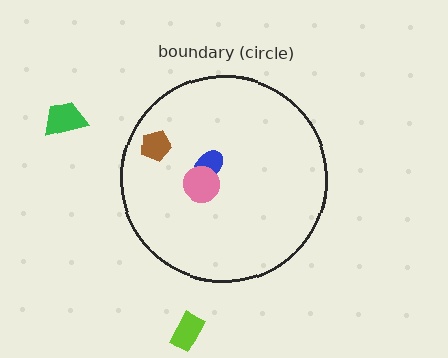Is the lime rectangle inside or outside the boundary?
Outside.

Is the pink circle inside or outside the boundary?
Inside.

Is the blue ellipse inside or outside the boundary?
Inside.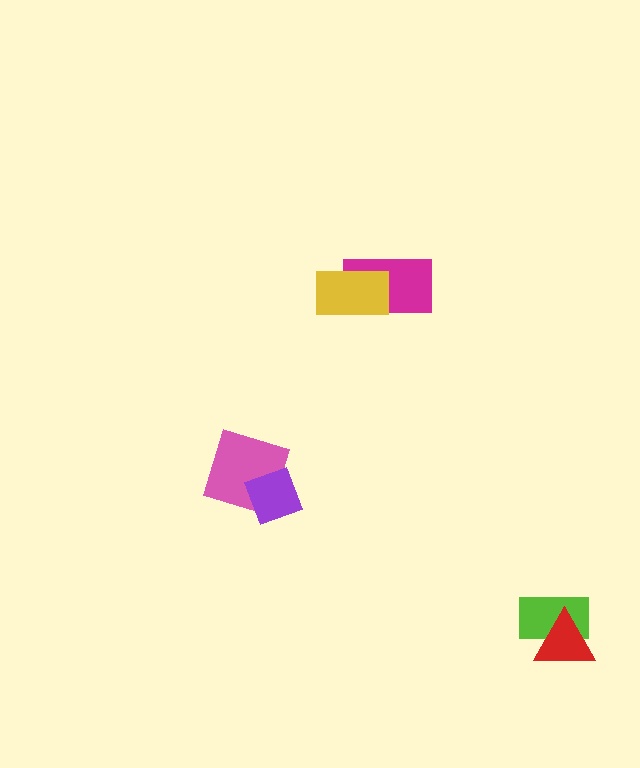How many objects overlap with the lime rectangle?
1 object overlaps with the lime rectangle.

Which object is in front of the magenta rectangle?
The yellow rectangle is in front of the magenta rectangle.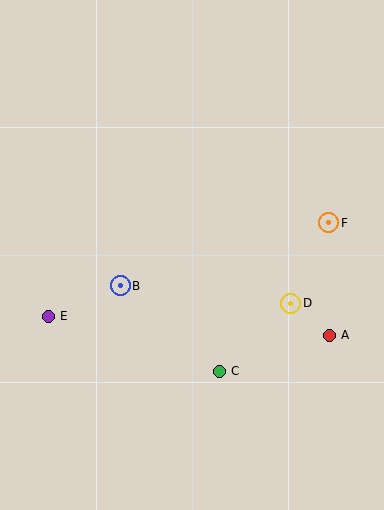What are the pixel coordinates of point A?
Point A is at (329, 335).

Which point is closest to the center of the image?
Point B at (120, 286) is closest to the center.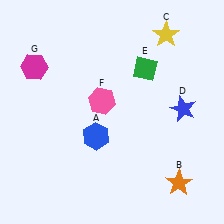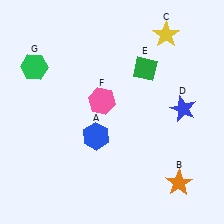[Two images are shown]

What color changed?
The hexagon (G) changed from magenta in Image 1 to green in Image 2.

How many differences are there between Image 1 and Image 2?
There is 1 difference between the two images.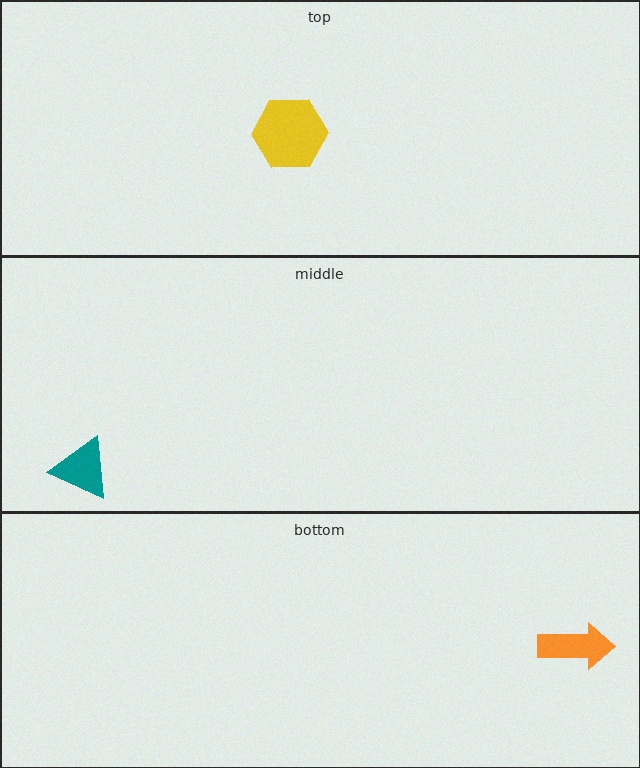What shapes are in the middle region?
The teal triangle.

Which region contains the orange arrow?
The bottom region.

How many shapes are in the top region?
1.